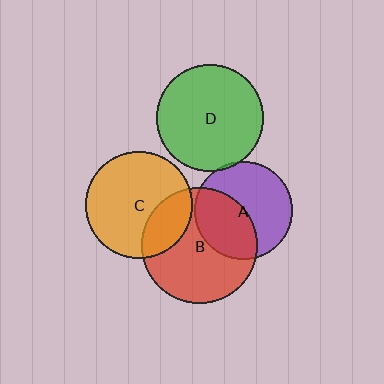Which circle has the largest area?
Circle B (red).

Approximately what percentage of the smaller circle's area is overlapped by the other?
Approximately 5%.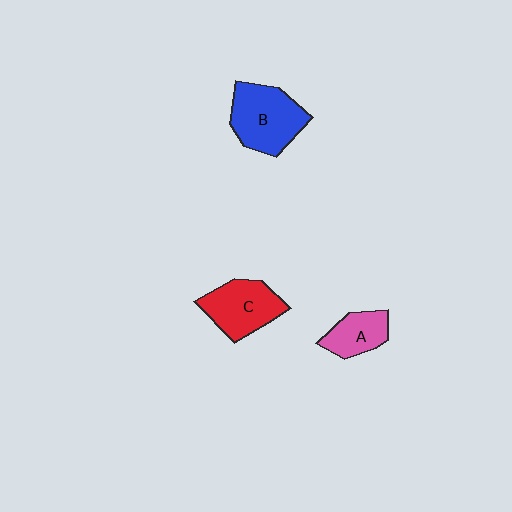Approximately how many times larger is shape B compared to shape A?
Approximately 1.8 times.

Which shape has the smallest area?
Shape A (pink).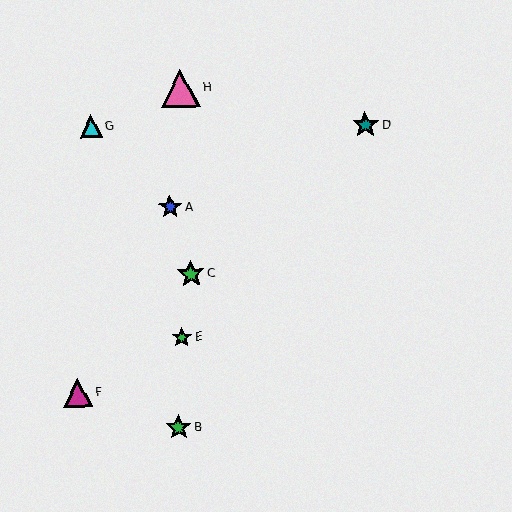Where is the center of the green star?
The center of the green star is at (191, 274).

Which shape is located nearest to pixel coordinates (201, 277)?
The green star (labeled C) at (191, 274) is nearest to that location.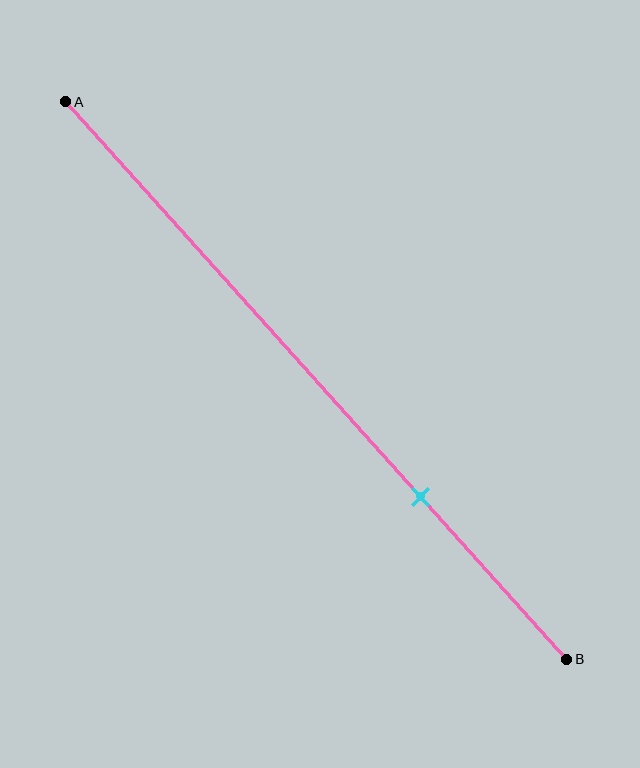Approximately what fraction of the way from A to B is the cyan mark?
The cyan mark is approximately 70% of the way from A to B.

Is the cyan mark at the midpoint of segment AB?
No, the mark is at about 70% from A, not at the 50% midpoint.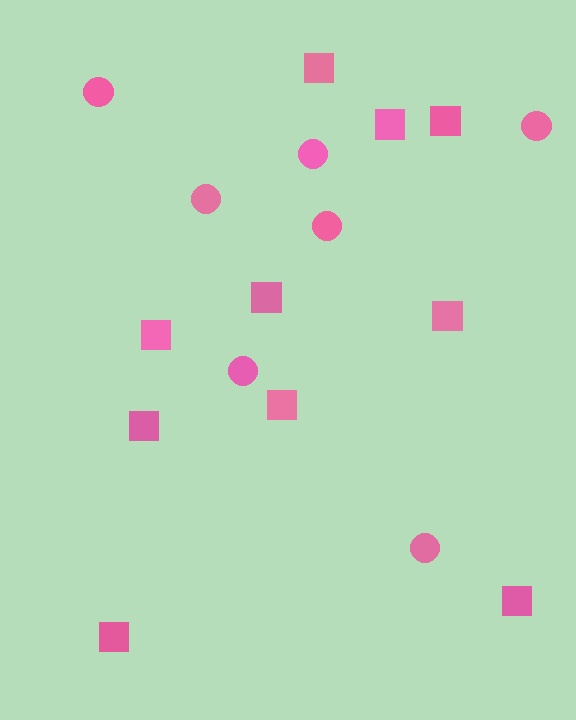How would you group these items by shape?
There are 2 groups: one group of squares (10) and one group of circles (7).